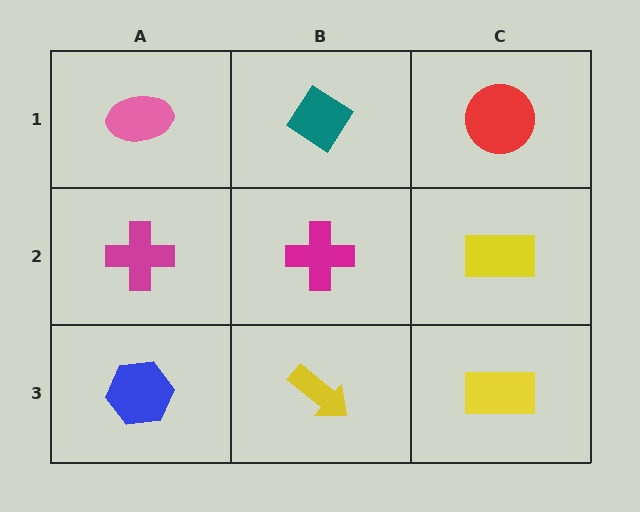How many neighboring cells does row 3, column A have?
2.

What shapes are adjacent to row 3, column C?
A yellow rectangle (row 2, column C), a yellow arrow (row 3, column B).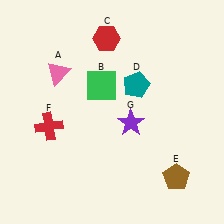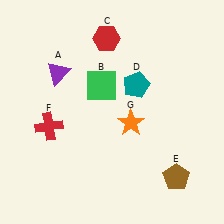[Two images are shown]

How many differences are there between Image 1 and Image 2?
There are 2 differences between the two images.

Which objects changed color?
A changed from pink to purple. G changed from purple to orange.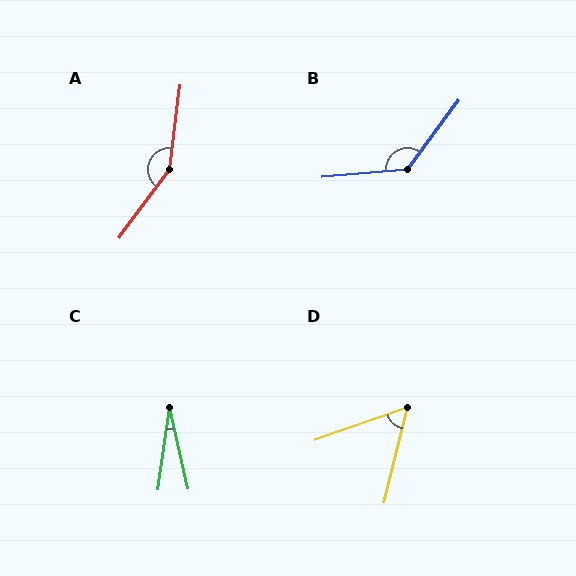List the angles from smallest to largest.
C (20°), D (57°), B (132°), A (151°).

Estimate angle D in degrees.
Approximately 57 degrees.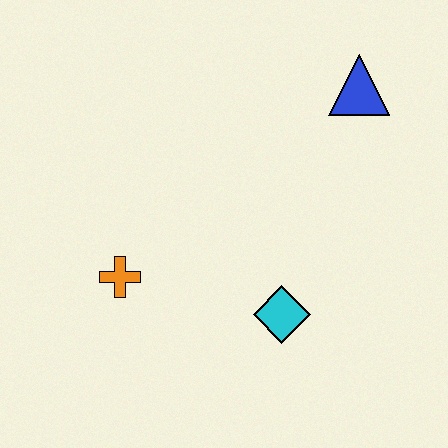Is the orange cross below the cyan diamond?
No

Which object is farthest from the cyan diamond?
The blue triangle is farthest from the cyan diamond.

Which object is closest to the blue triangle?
The cyan diamond is closest to the blue triangle.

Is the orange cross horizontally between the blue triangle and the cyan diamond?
No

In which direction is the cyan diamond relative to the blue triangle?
The cyan diamond is below the blue triangle.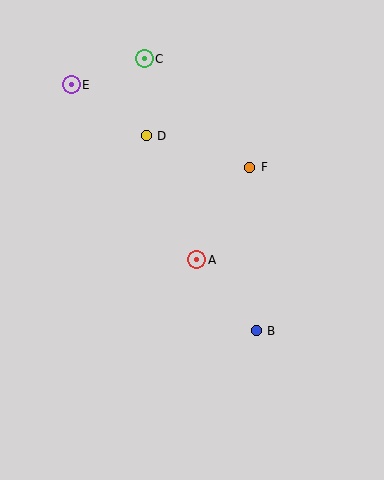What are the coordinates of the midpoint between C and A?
The midpoint between C and A is at (170, 159).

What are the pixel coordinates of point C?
Point C is at (144, 59).